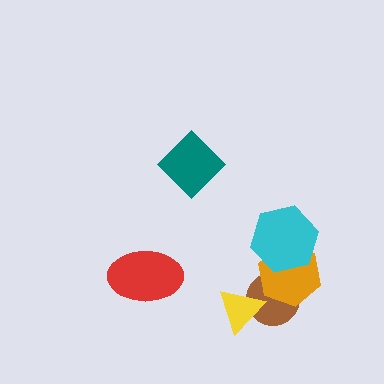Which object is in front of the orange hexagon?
The cyan hexagon is in front of the orange hexagon.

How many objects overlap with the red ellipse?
0 objects overlap with the red ellipse.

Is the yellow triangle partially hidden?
No, no other shape covers it.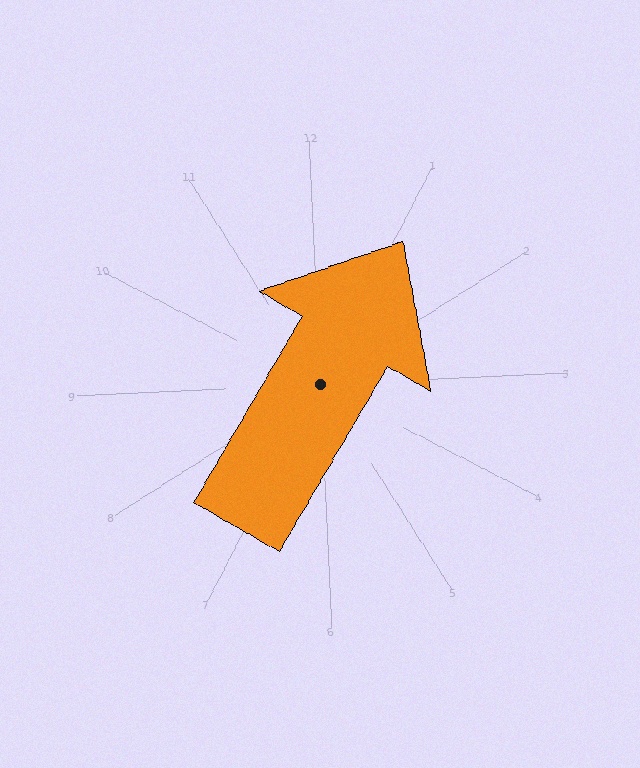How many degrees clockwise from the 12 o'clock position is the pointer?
Approximately 33 degrees.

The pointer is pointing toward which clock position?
Roughly 1 o'clock.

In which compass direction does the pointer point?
Northeast.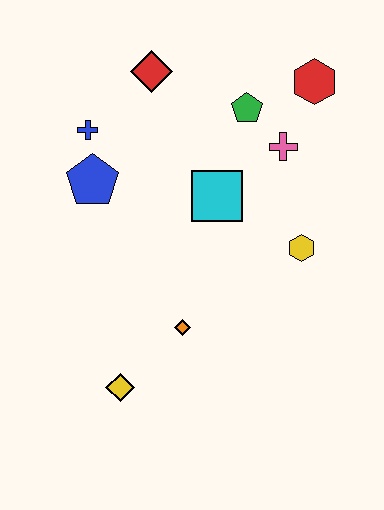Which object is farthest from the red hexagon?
The yellow diamond is farthest from the red hexagon.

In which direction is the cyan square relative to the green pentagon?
The cyan square is below the green pentagon.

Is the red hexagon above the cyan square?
Yes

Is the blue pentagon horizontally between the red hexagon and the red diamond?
No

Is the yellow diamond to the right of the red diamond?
No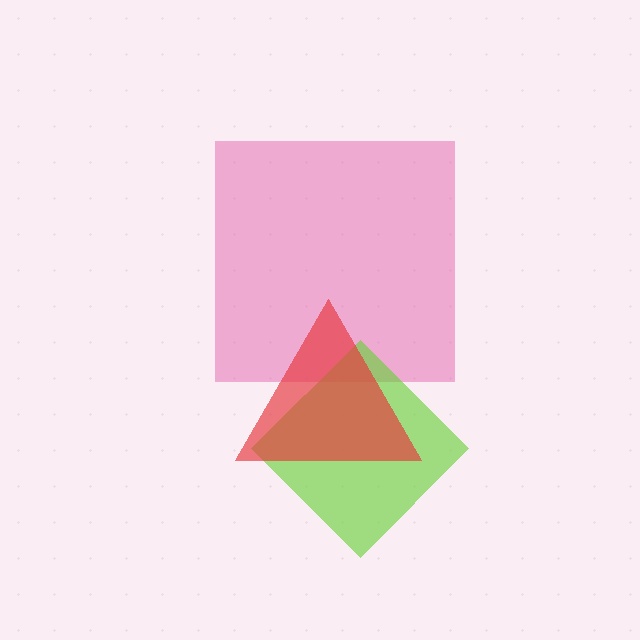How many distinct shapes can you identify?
There are 3 distinct shapes: a pink square, a lime diamond, a red triangle.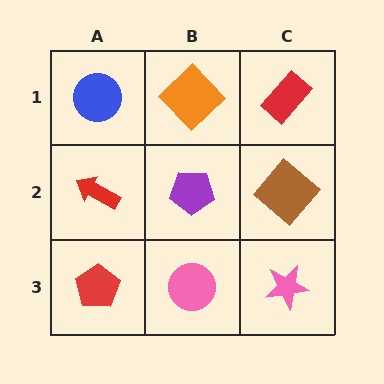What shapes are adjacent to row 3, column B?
A purple pentagon (row 2, column B), a red pentagon (row 3, column A), a pink star (row 3, column C).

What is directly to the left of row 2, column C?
A purple pentagon.